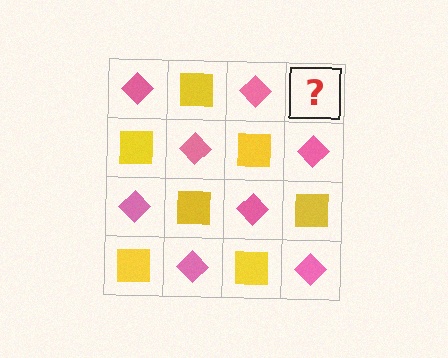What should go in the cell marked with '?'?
The missing cell should contain a yellow square.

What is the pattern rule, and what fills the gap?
The rule is that it alternates pink diamond and yellow square in a checkerboard pattern. The gap should be filled with a yellow square.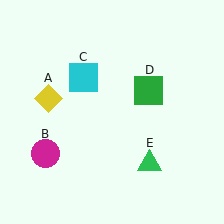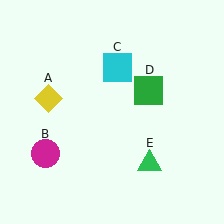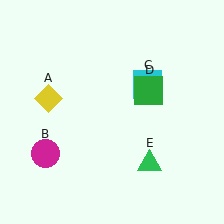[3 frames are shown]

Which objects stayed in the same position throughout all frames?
Yellow diamond (object A) and magenta circle (object B) and green square (object D) and green triangle (object E) remained stationary.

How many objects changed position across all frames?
1 object changed position: cyan square (object C).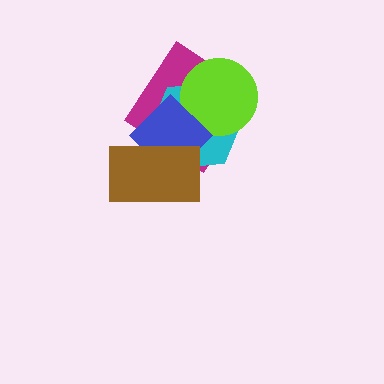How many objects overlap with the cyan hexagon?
4 objects overlap with the cyan hexagon.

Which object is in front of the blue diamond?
The brown rectangle is in front of the blue diamond.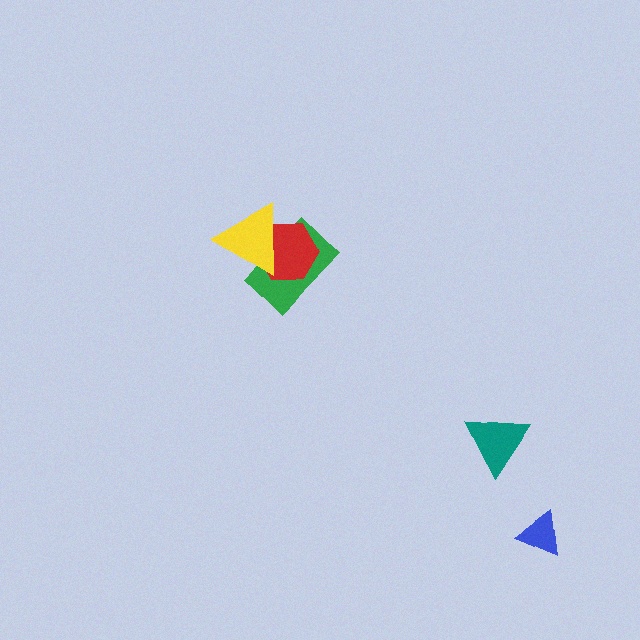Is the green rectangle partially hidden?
Yes, it is partially covered by another shape.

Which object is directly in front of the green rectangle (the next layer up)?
The red hexagon is directly in front of the green rectangle.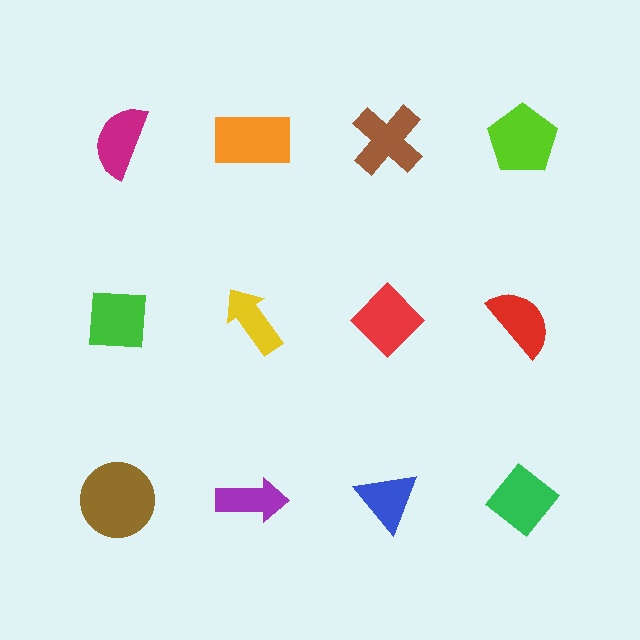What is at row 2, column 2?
A yellow arrow.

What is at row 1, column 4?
A lime pentagon.